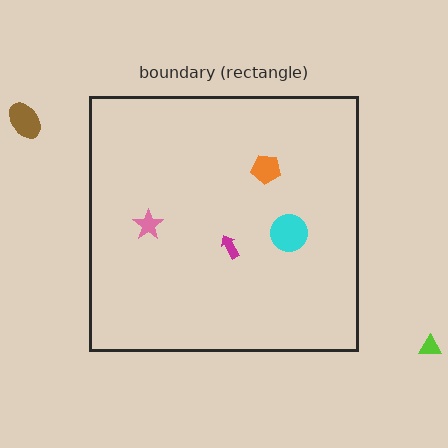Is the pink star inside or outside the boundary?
Inside.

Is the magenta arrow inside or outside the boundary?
Inside.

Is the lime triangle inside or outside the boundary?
Outside.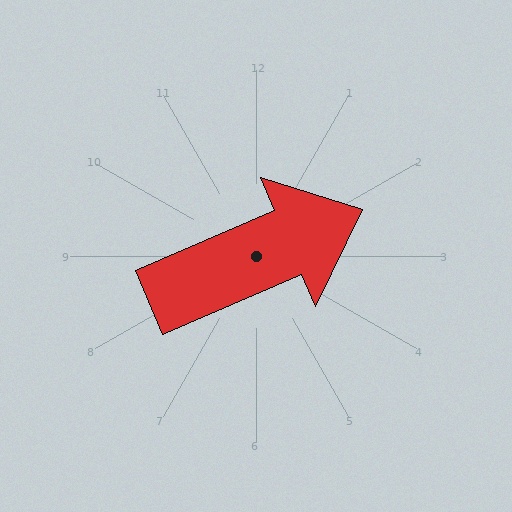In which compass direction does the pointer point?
Northeast.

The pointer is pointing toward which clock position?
Roughly 2 o'clock.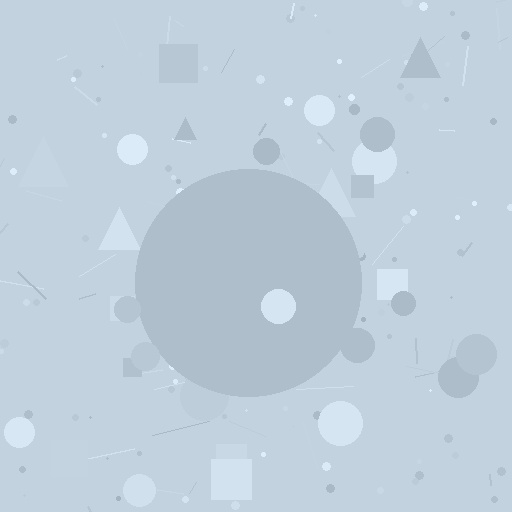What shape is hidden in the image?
A circle is hidden in the image.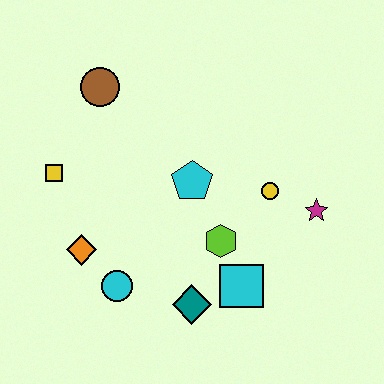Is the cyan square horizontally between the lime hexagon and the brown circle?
No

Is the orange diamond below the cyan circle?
No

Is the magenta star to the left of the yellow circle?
No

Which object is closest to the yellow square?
The orange diamond is closest to the yellow square.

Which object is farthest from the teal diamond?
The brown circle is farthest from the teal diamond.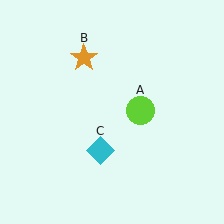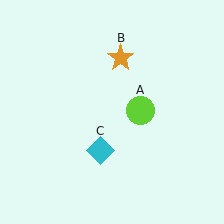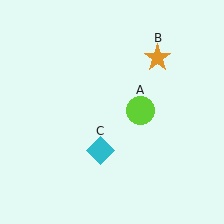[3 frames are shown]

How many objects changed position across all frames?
1 object changed position: orange star (object B).